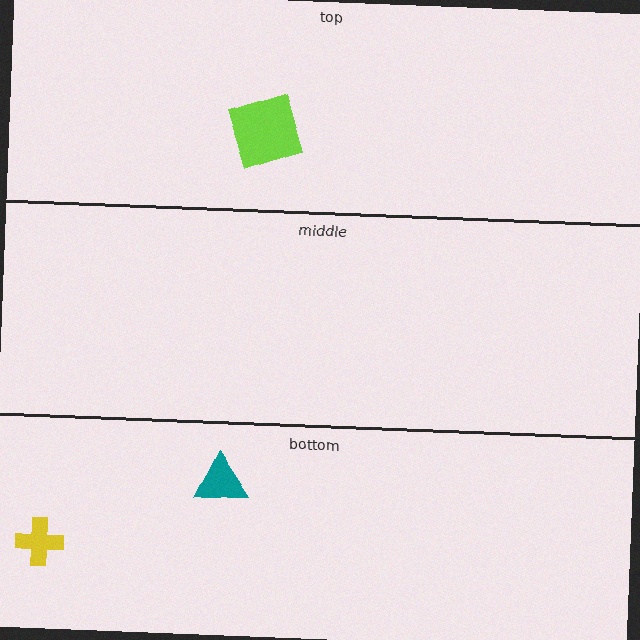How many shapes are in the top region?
1.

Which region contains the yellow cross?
The bottom region.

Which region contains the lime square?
The top region.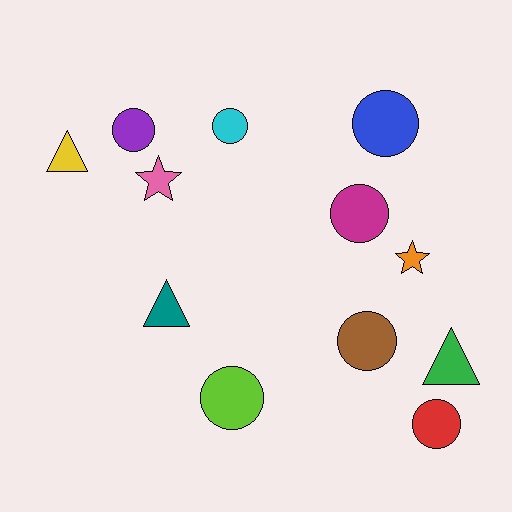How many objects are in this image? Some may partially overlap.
There are 12 objects.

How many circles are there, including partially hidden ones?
There are 7 circles.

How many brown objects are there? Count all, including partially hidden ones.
There is 1 brown object.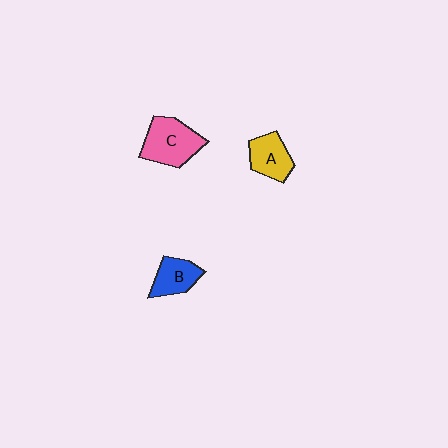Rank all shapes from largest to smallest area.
From largest to smallest: C (pink), A (yellow), B (blue).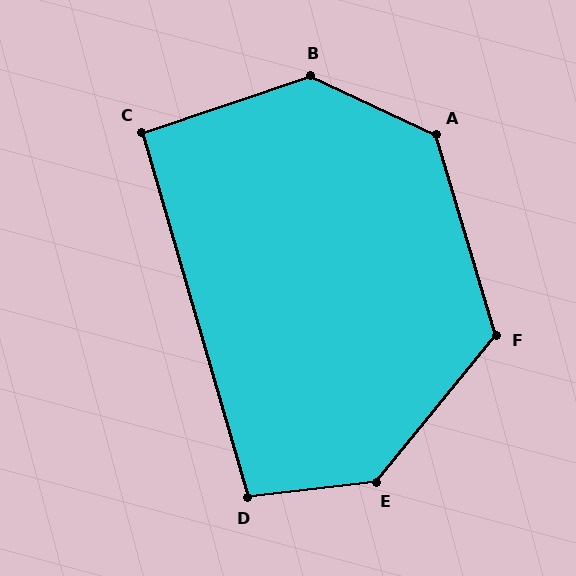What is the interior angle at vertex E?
Approximately 136 degrees (obtuse).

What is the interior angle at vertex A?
Approximately 132 degrees (obtuse).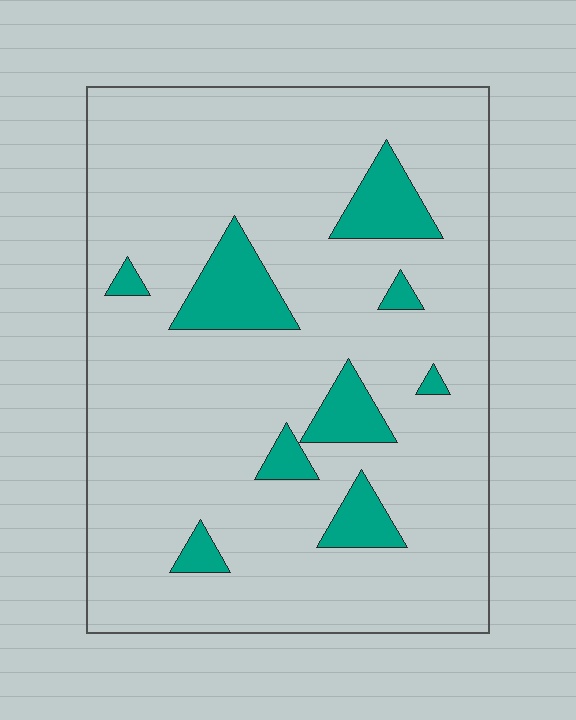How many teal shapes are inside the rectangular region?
9.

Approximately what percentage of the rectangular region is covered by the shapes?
Approximately 10%.